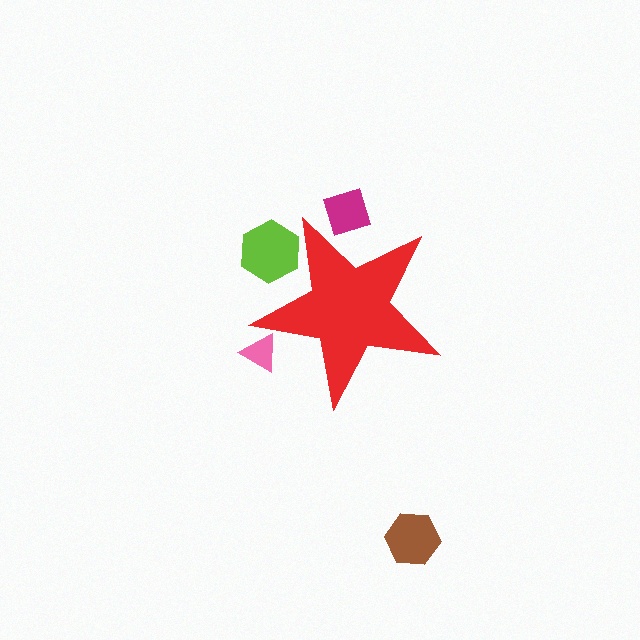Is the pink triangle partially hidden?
Yes, the pink triangle is partially hidden behind the red star.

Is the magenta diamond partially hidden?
Yes, the magenta diamond is partially hidden behind the red star.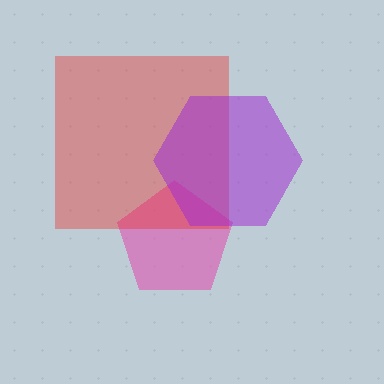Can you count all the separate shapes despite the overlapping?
Yes, there are 3 separate shapes.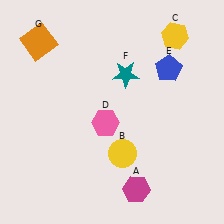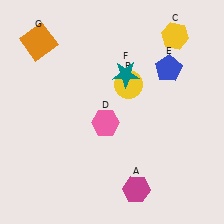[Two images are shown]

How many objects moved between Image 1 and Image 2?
1 object moved between the two images.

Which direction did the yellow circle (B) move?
The yellow circle (B) moved up.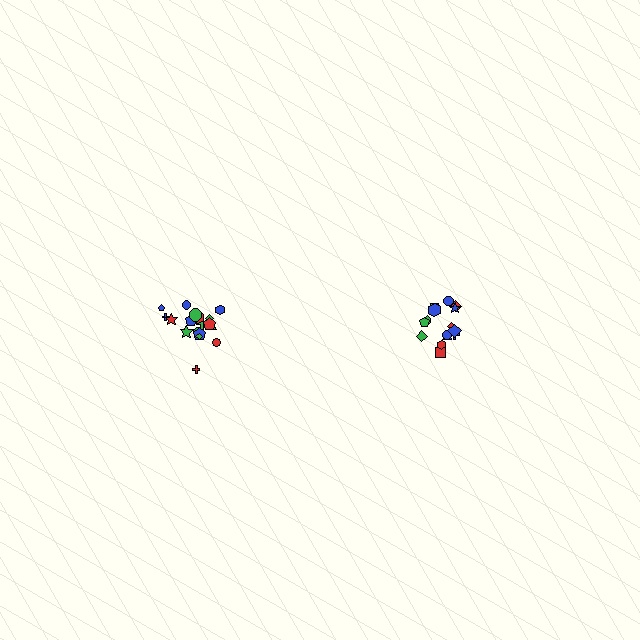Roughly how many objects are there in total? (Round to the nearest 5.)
Roughly 35 objects in total.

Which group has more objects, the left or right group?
The left group.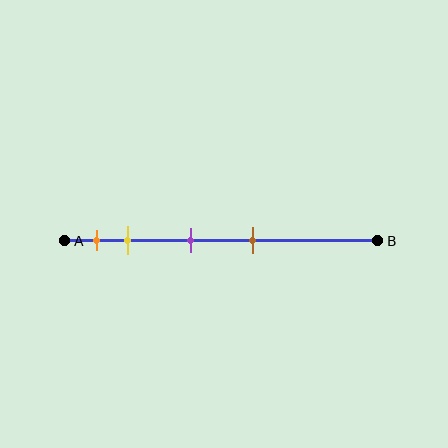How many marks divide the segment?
There are 4 marks dividing the segment.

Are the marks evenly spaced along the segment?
No, the marks are not evenly spaced.